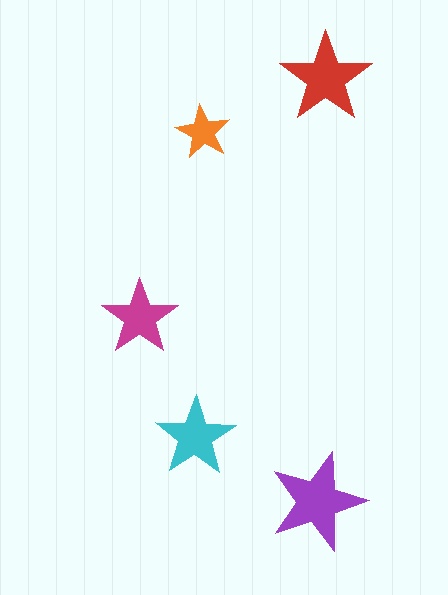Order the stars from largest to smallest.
the purple one, the red one, the cyan one, the magenta one, the orange one.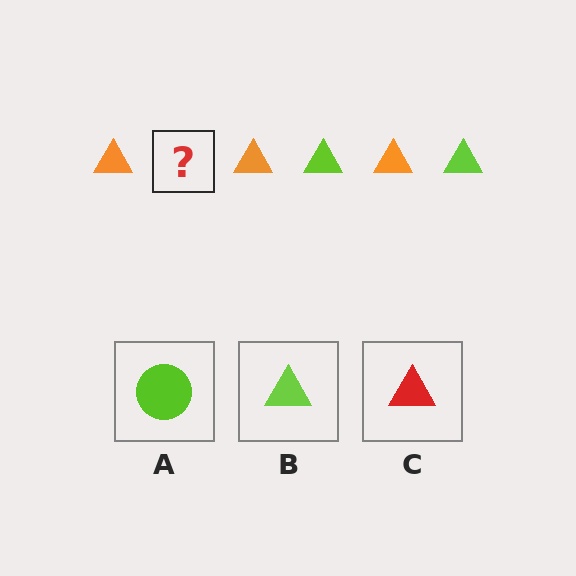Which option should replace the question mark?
Option B.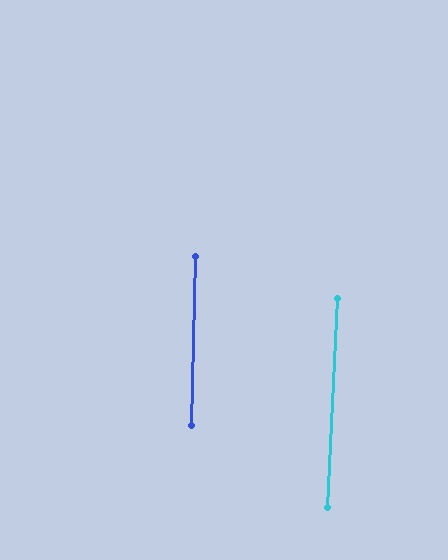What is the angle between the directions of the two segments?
Approximately 1 degree.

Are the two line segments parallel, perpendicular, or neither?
Parallel — their directions differ by only 1.4°.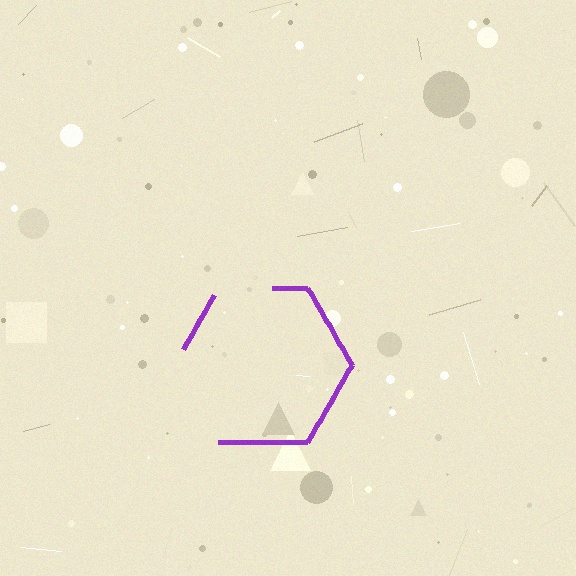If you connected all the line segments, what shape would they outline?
They would outline a hexagon.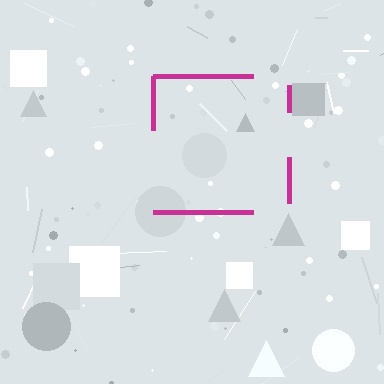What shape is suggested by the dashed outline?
The dashed outline suggests a square.